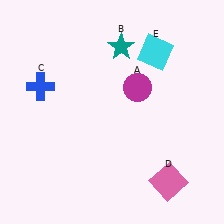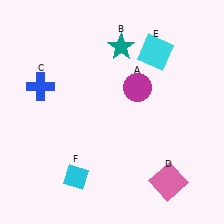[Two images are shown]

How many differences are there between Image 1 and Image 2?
There is 1 difference between the two images.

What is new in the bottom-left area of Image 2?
A cyan diamond (F) was added in the bottom-left area of Image 2.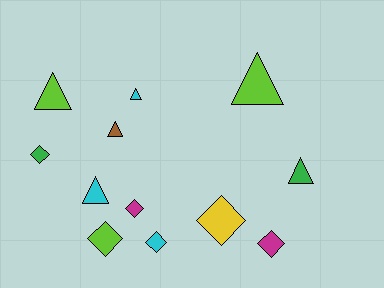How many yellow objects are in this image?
There is 1 yellow object.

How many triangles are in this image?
There are 6 triangles.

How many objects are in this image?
There are 12 objects.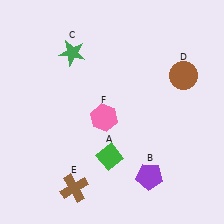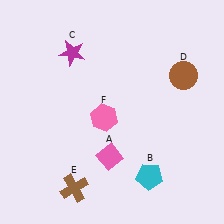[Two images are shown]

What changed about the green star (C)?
In Image 1, C is green. In Image 2, it changed to magenta.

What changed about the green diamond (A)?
In Image 1, A is green. In Image 2, it changed to pink.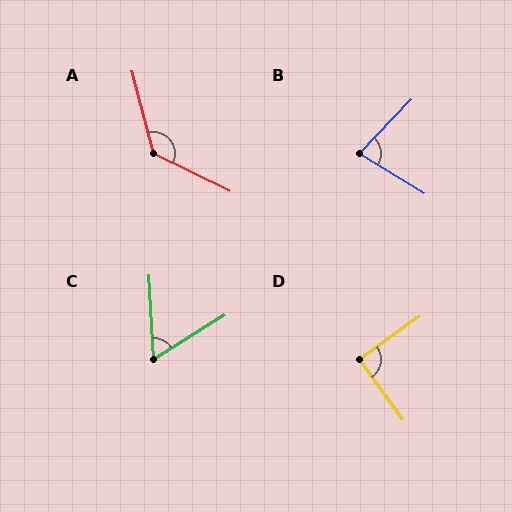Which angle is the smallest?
C, at approximately 61 degrees.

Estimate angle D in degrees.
Approximately 90 degrees.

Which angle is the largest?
A, at approximately 131 degrees.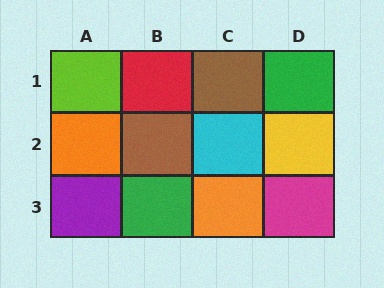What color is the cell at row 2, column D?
Yellow.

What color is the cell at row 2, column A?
Orange.